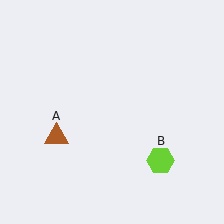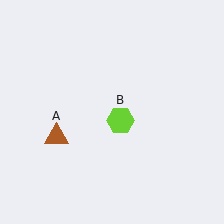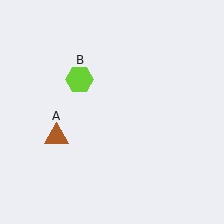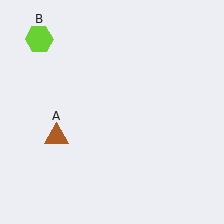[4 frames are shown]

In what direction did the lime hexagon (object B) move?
The lime hexagon (object B) moved up and to the left.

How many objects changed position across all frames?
1 object changed position: lime hexagon (object B).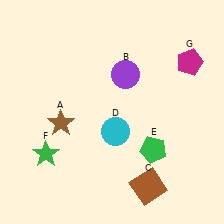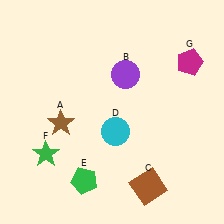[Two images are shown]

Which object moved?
The green pentagon (E) moved left.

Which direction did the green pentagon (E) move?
The green pentagon (E) moved left.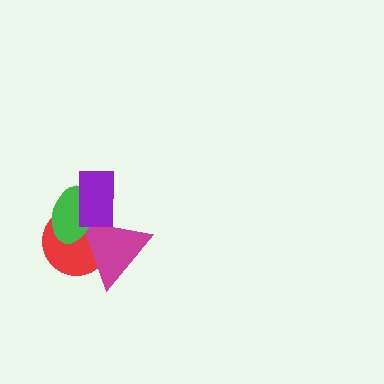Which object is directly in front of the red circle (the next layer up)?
The magenta triangle is directly in front of the red circle.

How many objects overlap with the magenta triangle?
3 objects overlap with the magenta triangle.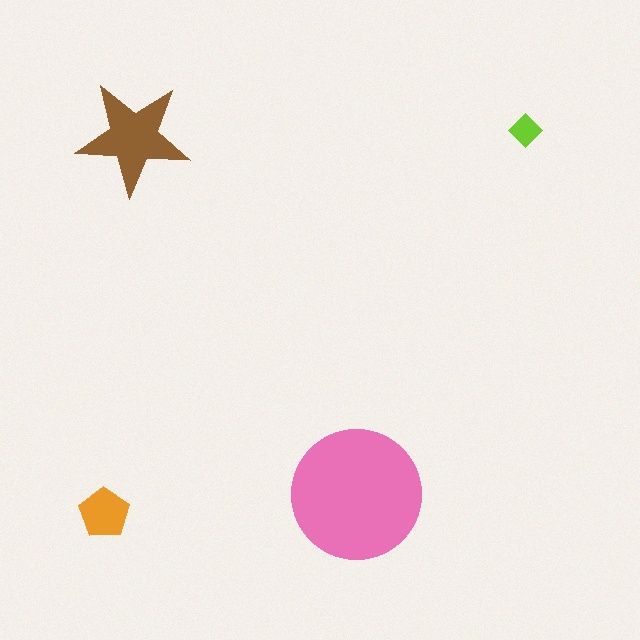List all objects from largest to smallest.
The pink circle, the brown star, the orange pentagon, the lime diamond.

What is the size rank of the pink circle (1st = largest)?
1st.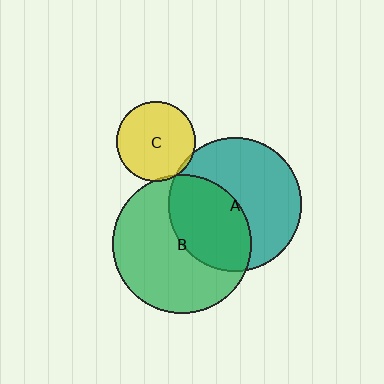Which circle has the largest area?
Circle B (green).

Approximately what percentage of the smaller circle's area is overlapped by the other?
Approximately 5%.